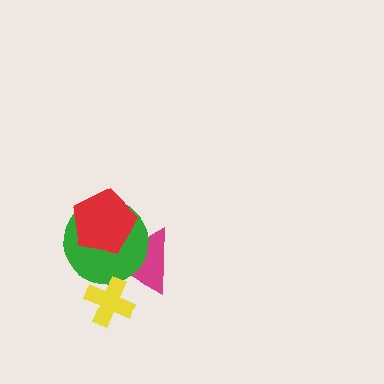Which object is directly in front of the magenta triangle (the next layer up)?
The green circle is directly in front of the magenta triangle.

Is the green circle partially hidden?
Yes, it is partially covered by another shape.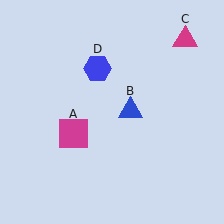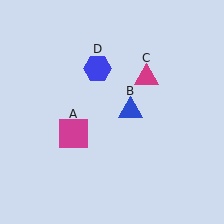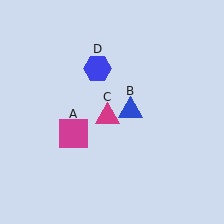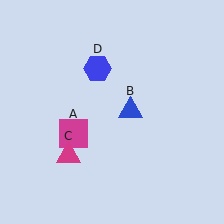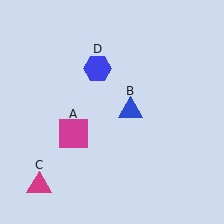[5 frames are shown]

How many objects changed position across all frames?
1 object changed position: magenta triangle (object C).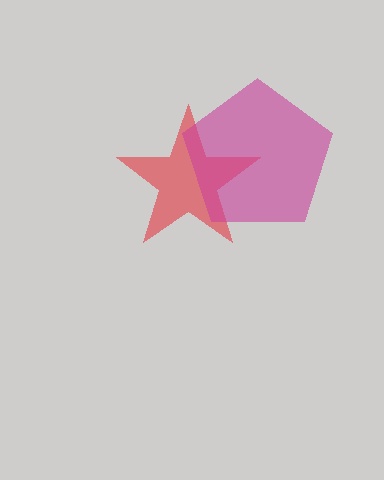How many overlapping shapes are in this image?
There are 2 overlapping shapes in the image.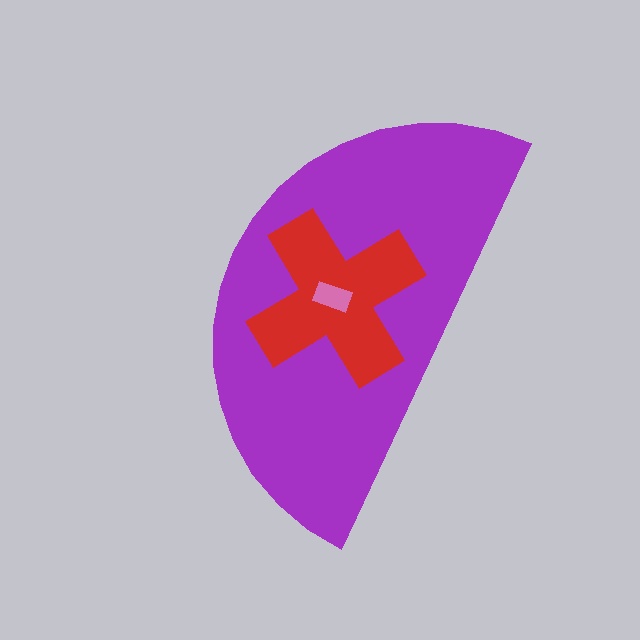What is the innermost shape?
The pink rectangle.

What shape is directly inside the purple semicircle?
The red cross.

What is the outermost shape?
The purple semicircle.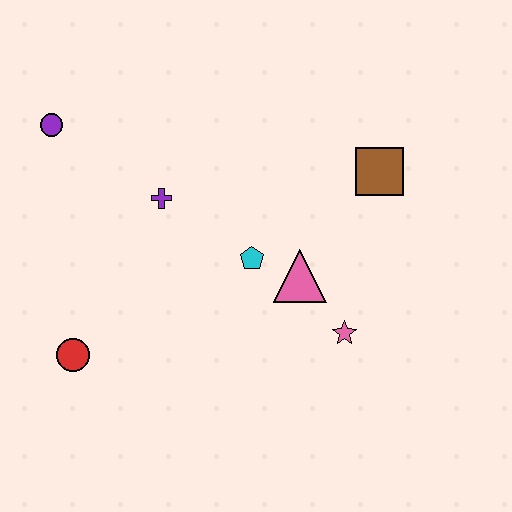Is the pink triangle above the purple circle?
No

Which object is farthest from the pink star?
The purple circle is farthest from the pink star.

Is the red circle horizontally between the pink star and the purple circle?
Yes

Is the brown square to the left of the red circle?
No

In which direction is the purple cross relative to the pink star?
The purple cross is to the left of the pink star.